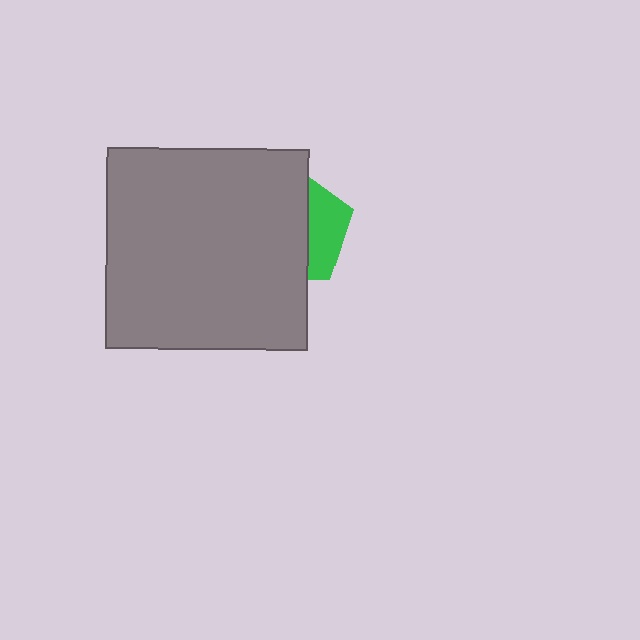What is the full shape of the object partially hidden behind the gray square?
The partially hidden object is a green pentagon.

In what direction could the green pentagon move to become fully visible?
The green pentagon could move right. That would shift it out from behind the gray square entirely.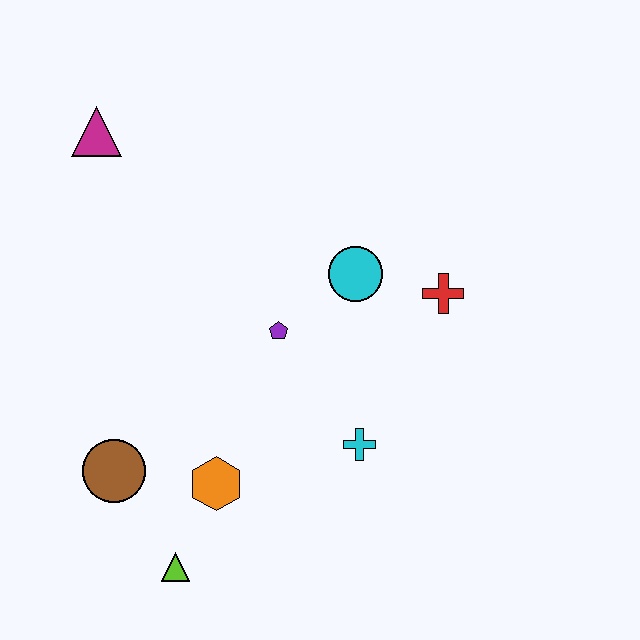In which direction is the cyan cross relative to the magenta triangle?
The cyan cross is below the magenta triangle.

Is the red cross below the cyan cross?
No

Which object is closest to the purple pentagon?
The cyan circle is closest to the purple pentagon.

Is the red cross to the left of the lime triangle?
No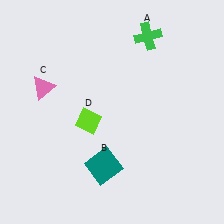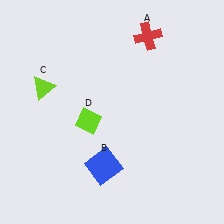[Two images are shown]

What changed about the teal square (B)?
In Image 1, B is teal. In Image 2, it changed to blue.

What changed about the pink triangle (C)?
In Image 1, C is pink. In Image 2, it changed to lime.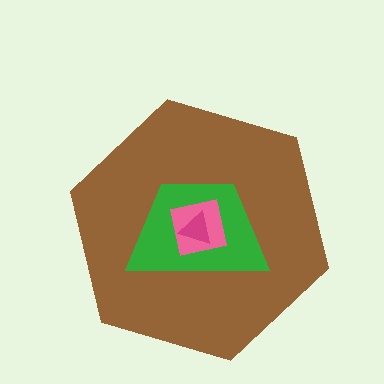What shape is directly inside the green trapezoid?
The pink square.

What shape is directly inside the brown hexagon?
The green trapezoid.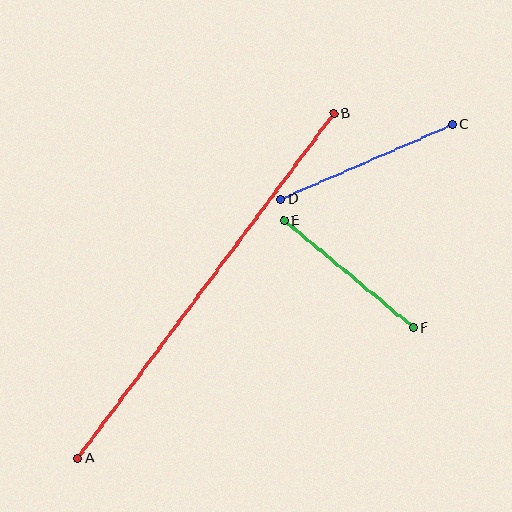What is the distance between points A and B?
The distance is approximately 429 pixels.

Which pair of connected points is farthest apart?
Points A and B are farthest apart.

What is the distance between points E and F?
The distance is approximately 168 pixels.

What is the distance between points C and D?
The distance is approximately 187 pixels.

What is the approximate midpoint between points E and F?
The midpoint is at approximately (348, 274) pixels.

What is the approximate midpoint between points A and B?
The midpoint is at approximately (206, 286) pixels.